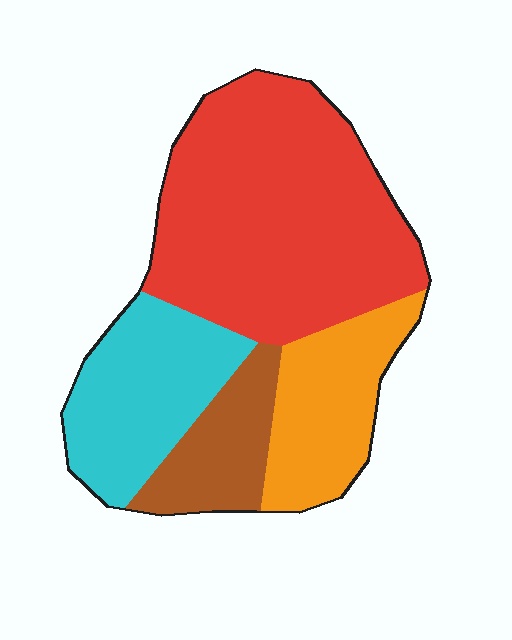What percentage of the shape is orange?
Orange covers around 20% of the shape.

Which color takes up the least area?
Brown, at roughly 10%.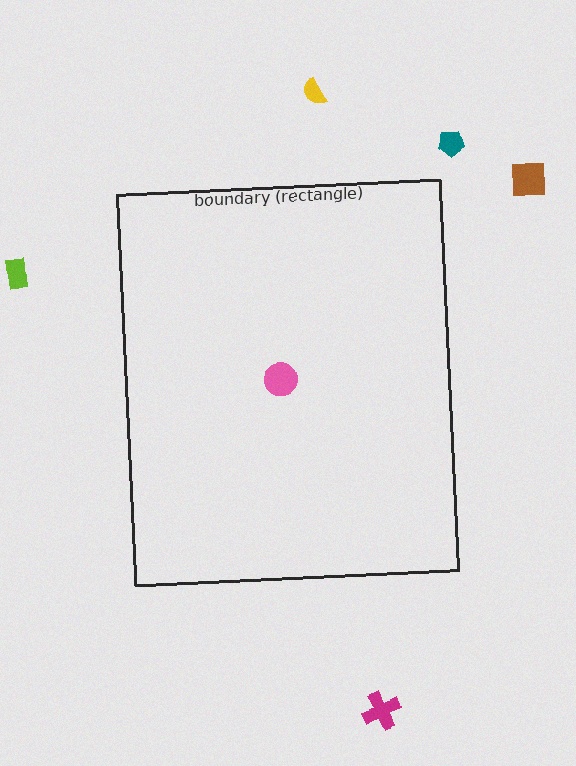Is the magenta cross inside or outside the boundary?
Outside.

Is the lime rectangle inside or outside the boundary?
Outside.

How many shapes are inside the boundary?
1 inside, 5 outside.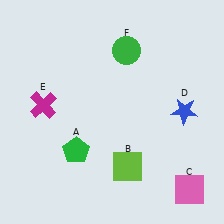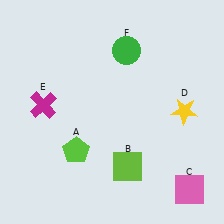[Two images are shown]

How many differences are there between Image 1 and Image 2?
There are 2 differences between the two images.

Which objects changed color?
A changed from green to lime. D changed from blue to yellow.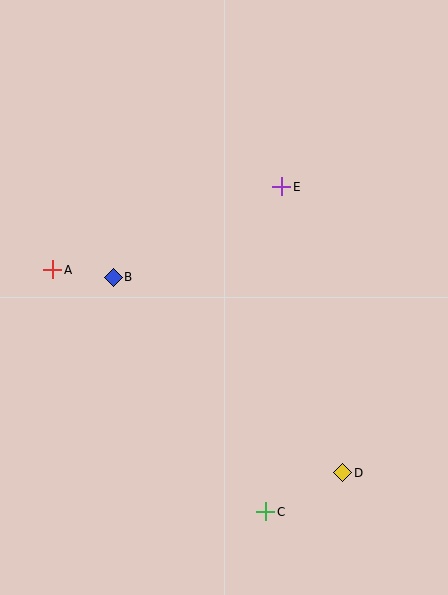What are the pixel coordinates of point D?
Point D is at (343, 473).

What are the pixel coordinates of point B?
Point B is at (113, 277).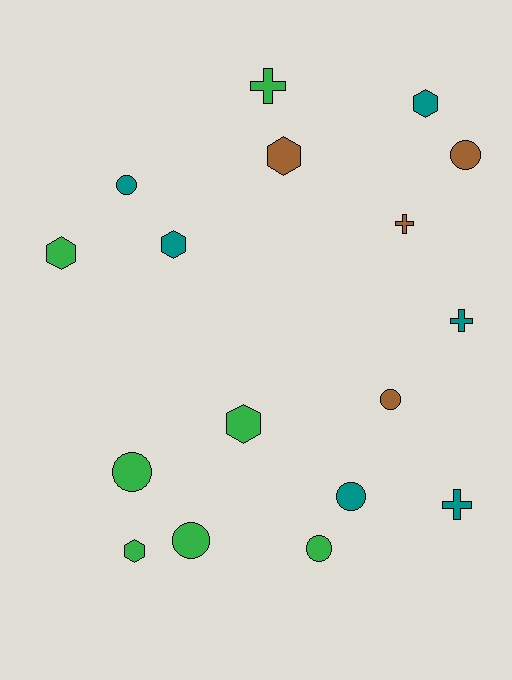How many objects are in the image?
There are 17 objects.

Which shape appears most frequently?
Circle, with 7 objects.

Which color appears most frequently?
Green, with 7 objects.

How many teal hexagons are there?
There are 2 teal hexagons.